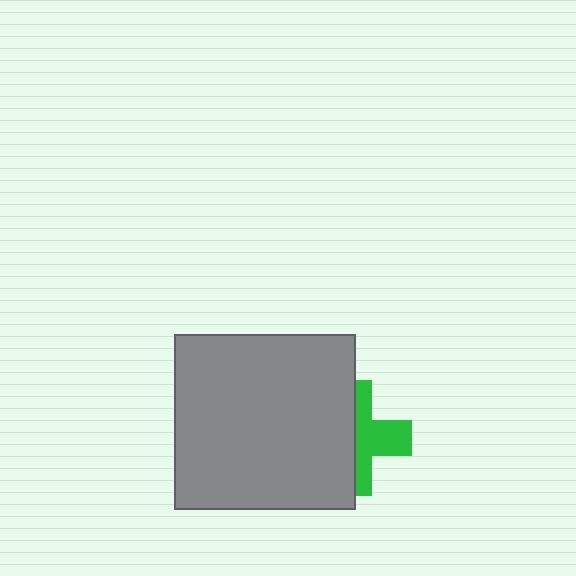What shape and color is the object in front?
The object in front is a gray rectangle.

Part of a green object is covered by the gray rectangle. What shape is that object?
It is a cross.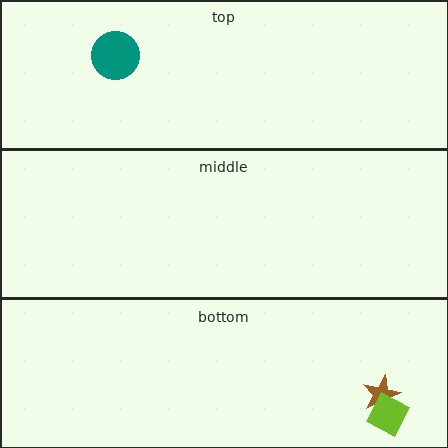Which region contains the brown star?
The bottom region.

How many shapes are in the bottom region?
2.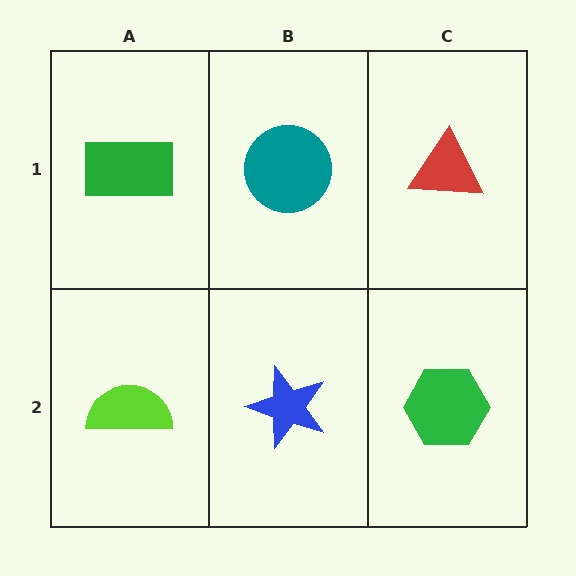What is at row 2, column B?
A blue star.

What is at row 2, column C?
A green hexagon.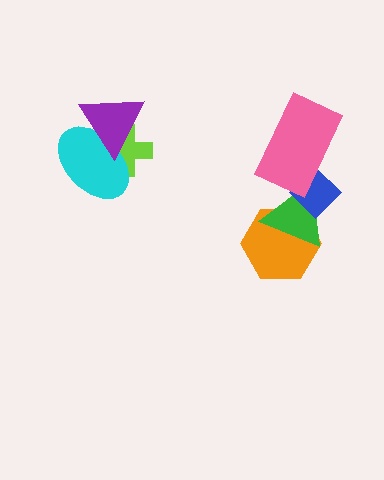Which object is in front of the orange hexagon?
The green triangle is in front of the orange hexagon.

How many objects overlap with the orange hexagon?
1 object overlaps with the orange hexagon.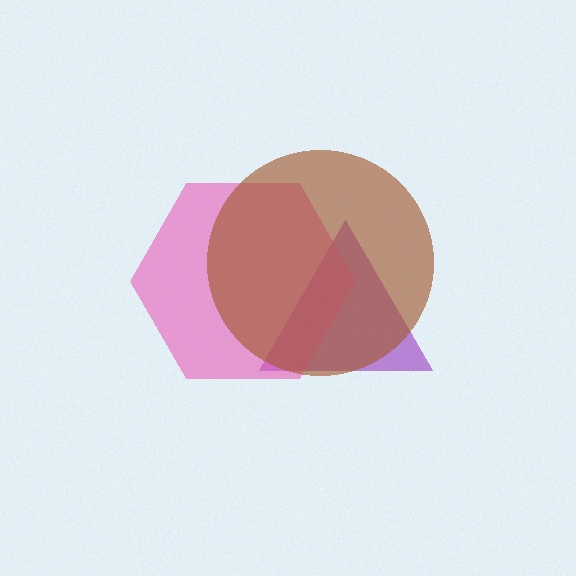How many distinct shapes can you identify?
There are 3 distinct shapes: a purple triangle, a pink hexagon, a brown circle.